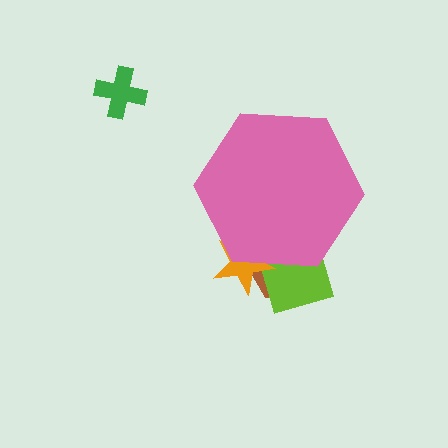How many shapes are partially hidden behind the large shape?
4 shapes are partially hidden.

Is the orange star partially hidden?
Yes, the orange star is partially hidden behind the pink hexagon.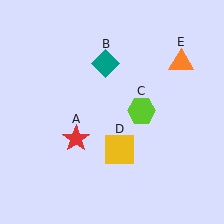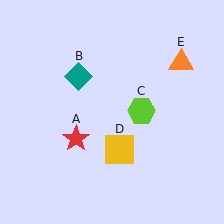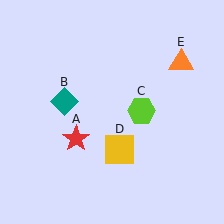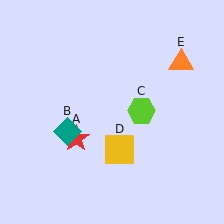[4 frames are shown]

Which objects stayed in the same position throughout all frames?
Red star (object A) and lime hexagon (object C) and yellow square (object D) and orange triangle (object E) remained stationary.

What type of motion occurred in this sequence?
The teal diamond (object B) rotated counterclockwise around the center of the scene.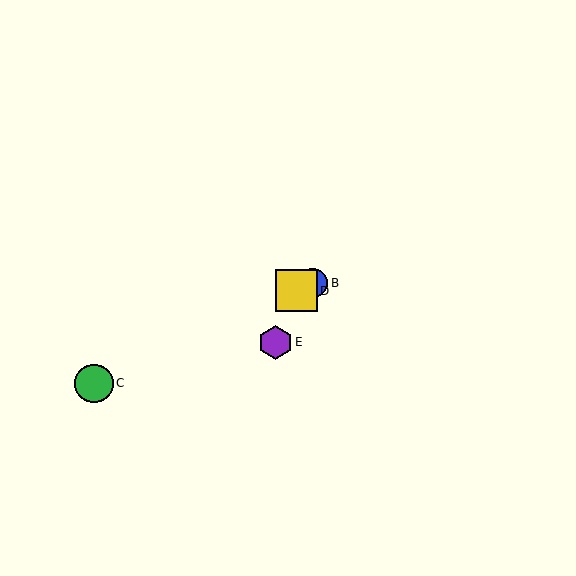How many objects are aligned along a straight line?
4 objects (A, B, C, D) are aligned along a straight line.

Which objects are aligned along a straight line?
Objects A, B, C, D are aligned along a straight line.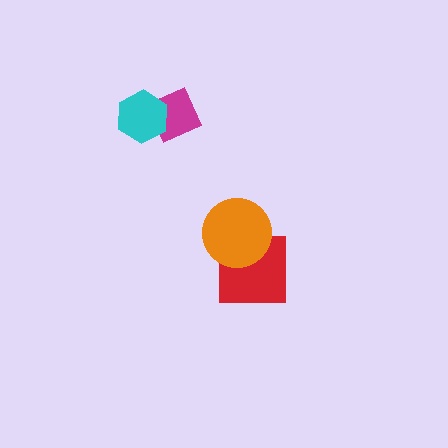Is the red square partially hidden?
Yes, it is partially covered by another shape.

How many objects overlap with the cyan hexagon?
1 object overlaps with the cyan hexagon.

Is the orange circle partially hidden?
No, no other shape covers it.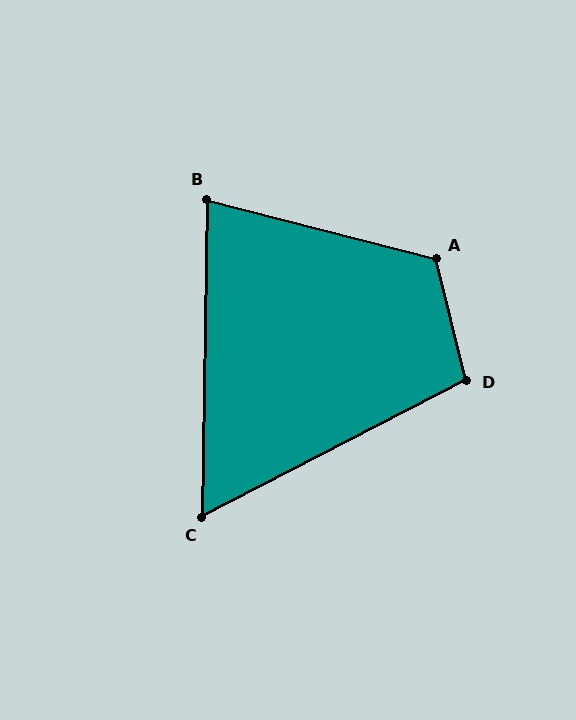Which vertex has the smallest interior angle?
C, at approximately 62 degrees.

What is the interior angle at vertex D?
Approximately 103 degrees (obtuse).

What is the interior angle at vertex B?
Approximately 77 degrees (acute).